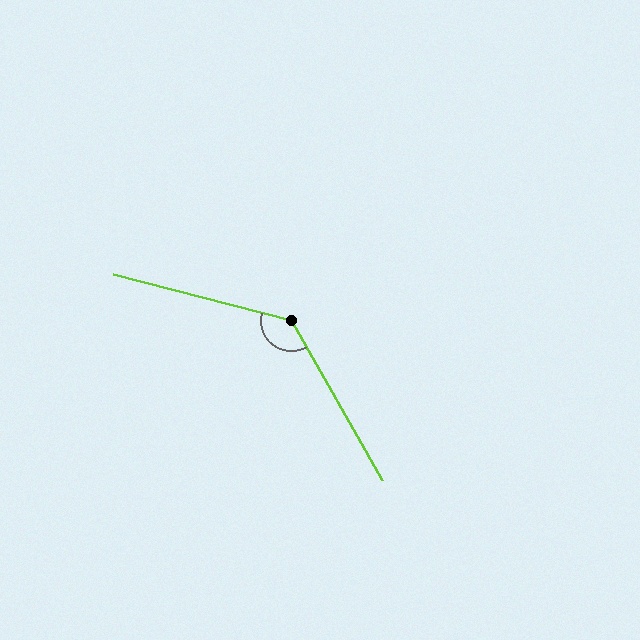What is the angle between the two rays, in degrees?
Approximately 134 degrees.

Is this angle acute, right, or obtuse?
It is obtuse.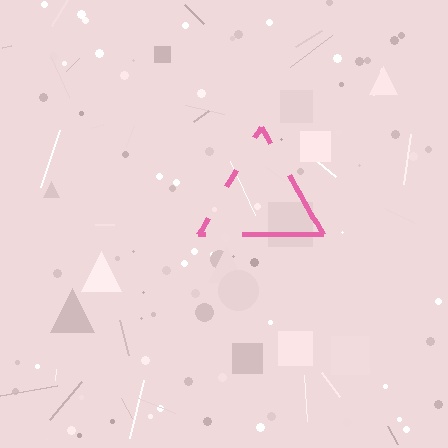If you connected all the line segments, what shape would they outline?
They would outline a triangle.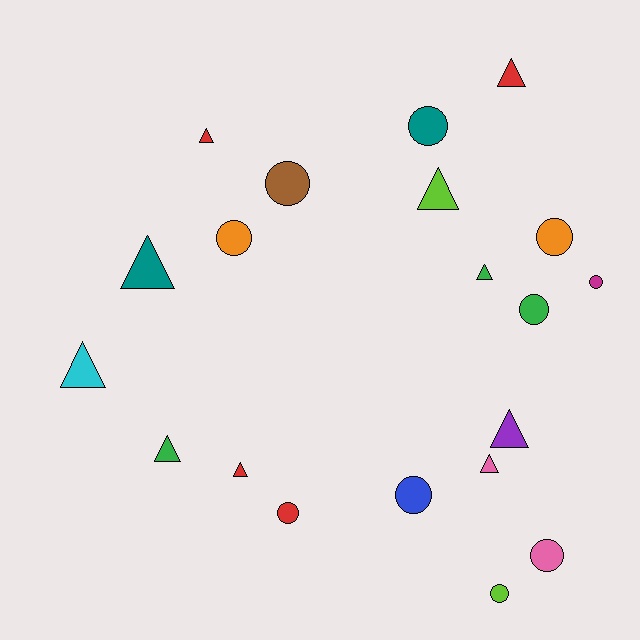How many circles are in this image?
There are 10 circles.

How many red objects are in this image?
There are 4 red objects.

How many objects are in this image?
There are 20 objects.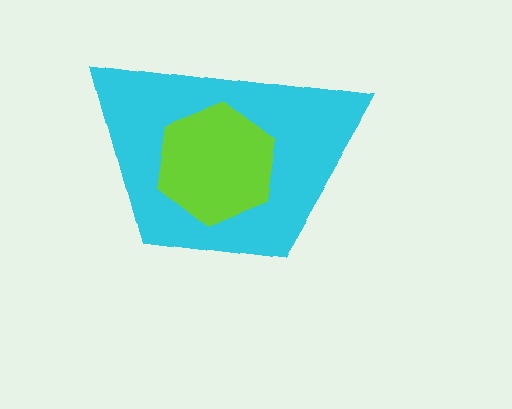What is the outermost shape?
The cyan trapezoid.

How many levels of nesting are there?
2.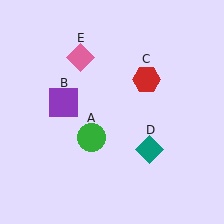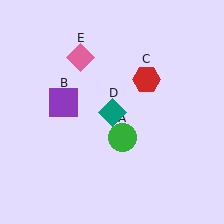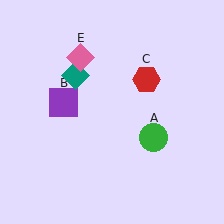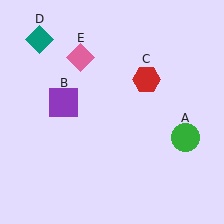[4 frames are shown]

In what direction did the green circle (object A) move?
The green circle (object A) moved right.